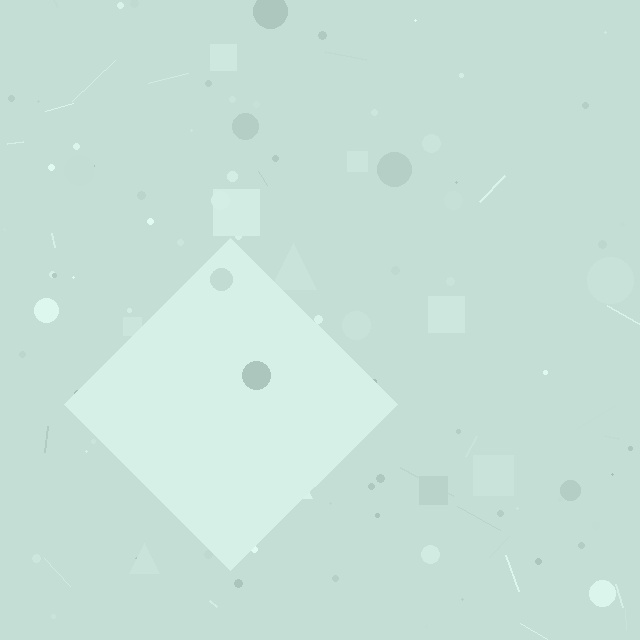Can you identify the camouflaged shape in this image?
The camouflaged shape is a diamond.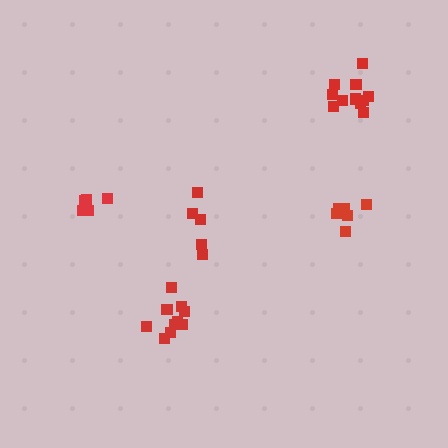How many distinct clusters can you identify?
There are 5 distinct clusters.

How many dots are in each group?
Group 1: 5 dots, Group 2: 6 dots, Group 3: 5 dots, Group 4: 10 dots, Group 5: 11 dots (37 total).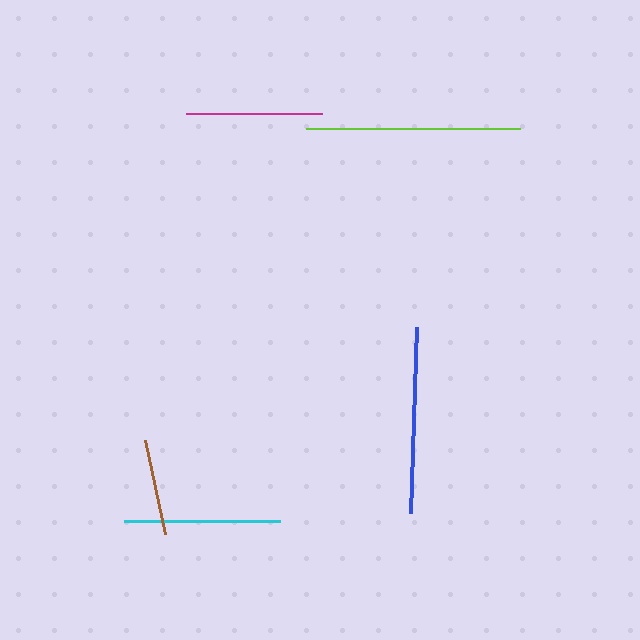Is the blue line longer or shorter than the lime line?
The lime line is longer than the blue line.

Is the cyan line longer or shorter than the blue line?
The blue line is longer than the cyan line.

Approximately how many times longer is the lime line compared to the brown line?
The lime line is approximately 2.2 times the length of the brown line.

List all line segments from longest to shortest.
From longest to shortest: lime, blue, cyan, magenta, brown.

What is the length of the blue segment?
The blue segment is approximately 186 pixels long.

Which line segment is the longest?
The lime line is the longest at approximately 214 pixels.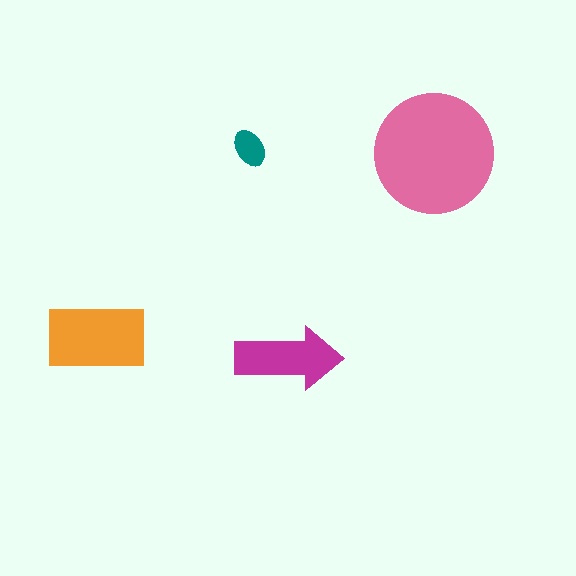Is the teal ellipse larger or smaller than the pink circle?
Smaller.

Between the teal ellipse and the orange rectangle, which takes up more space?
The orange rectangle.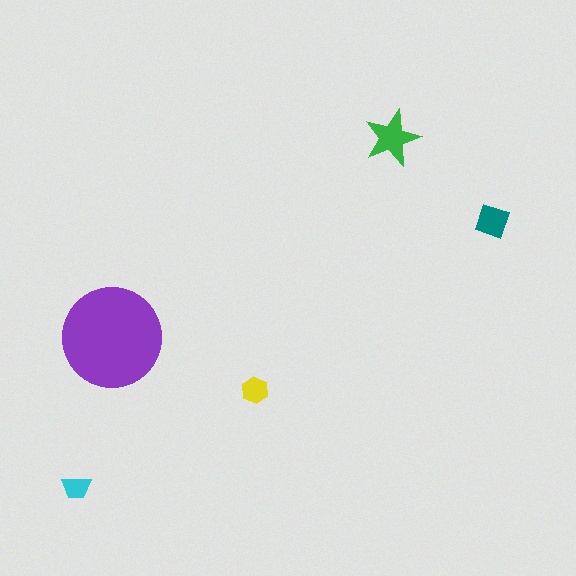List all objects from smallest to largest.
The cyan trapezoid, the yellow hexagon, the teal square, the green star, the purple circle.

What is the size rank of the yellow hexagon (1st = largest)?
4th.